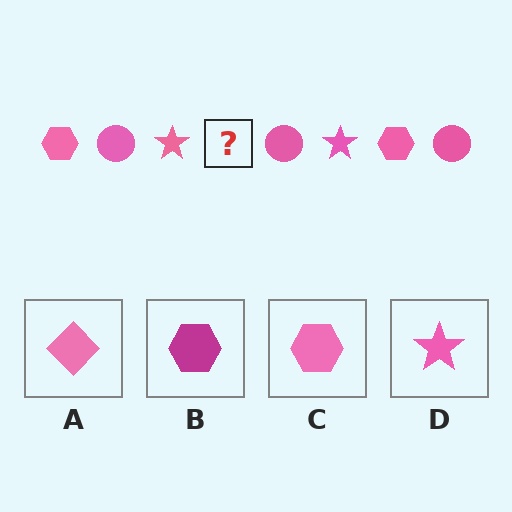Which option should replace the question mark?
Option C.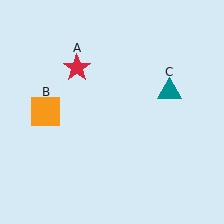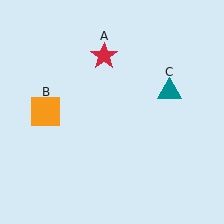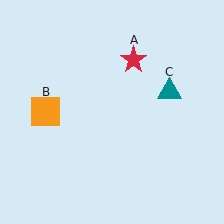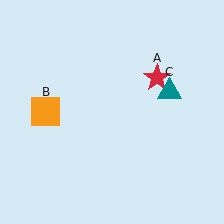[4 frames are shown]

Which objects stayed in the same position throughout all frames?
Orange square (object B) and teal triangle (object C) remained stationary.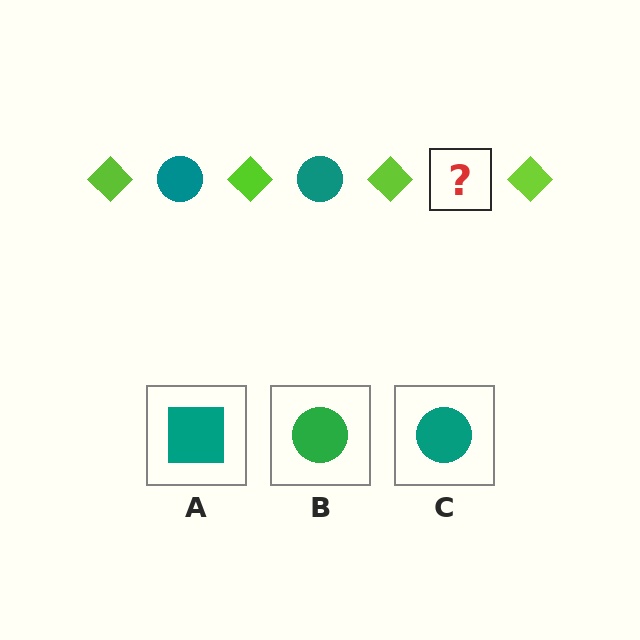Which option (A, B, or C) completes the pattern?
C.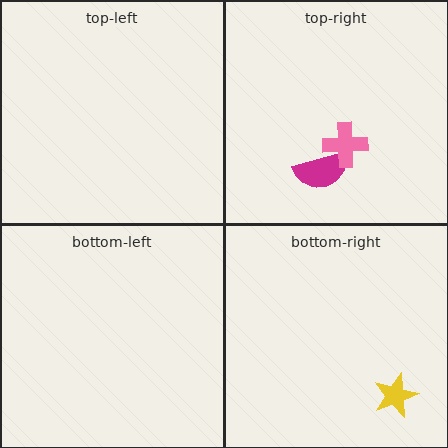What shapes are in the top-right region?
The magenta semicircle, the pink cross.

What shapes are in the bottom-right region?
The yellow star.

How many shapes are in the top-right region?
2.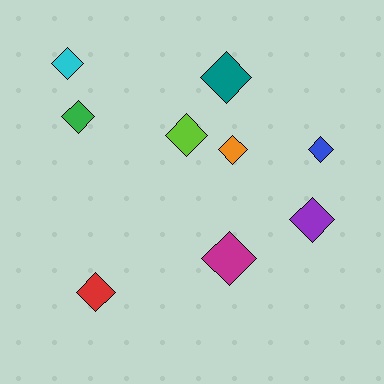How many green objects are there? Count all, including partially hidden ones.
There is 1 green object.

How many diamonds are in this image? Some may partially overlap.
There are 9 diamonds.